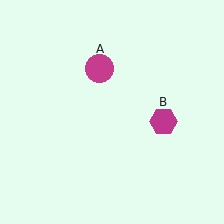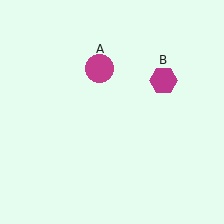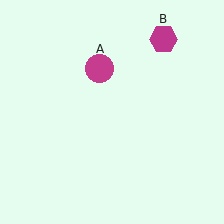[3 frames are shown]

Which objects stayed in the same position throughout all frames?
Magenta circle (object A) remained stationary.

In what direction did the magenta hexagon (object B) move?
The magenta hexagon (object B) moved up.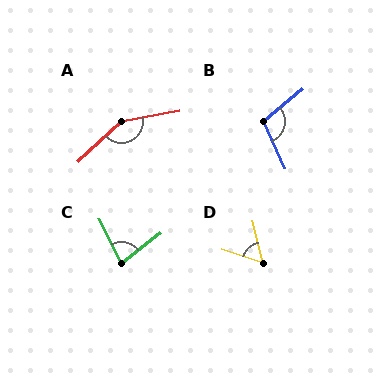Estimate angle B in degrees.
Approximately 105 degrees.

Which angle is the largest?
A, at approximately 148 degrees.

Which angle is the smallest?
D, at approximately 59 degrees.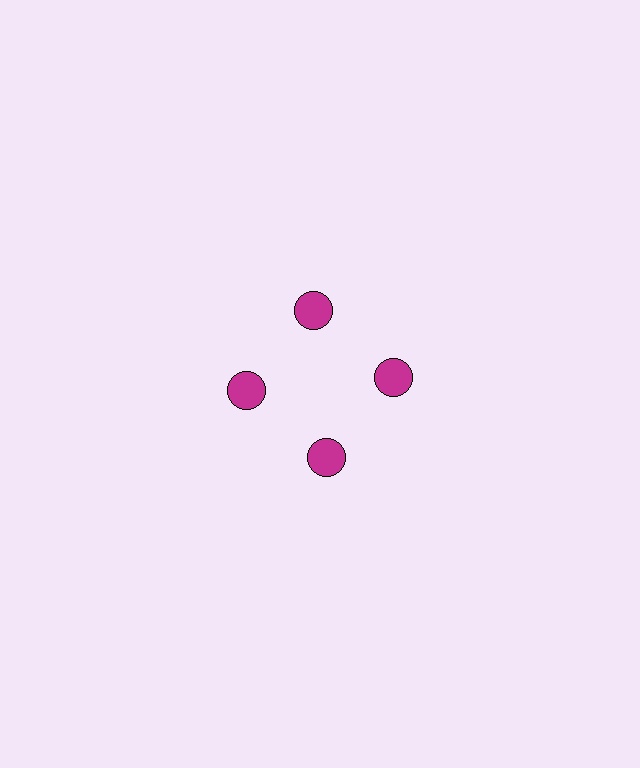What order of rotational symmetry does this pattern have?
This pattern has 4-fold rotational symmetry.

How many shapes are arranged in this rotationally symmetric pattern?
There are 4 shapes, arranged in 4 groups of 1.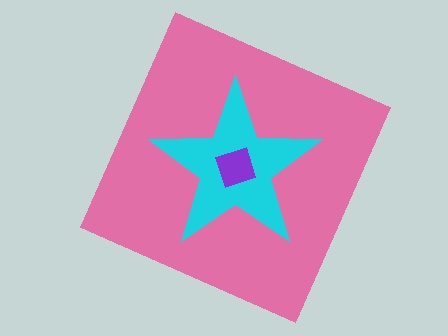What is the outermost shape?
The pink square.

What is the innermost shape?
The purple diamond.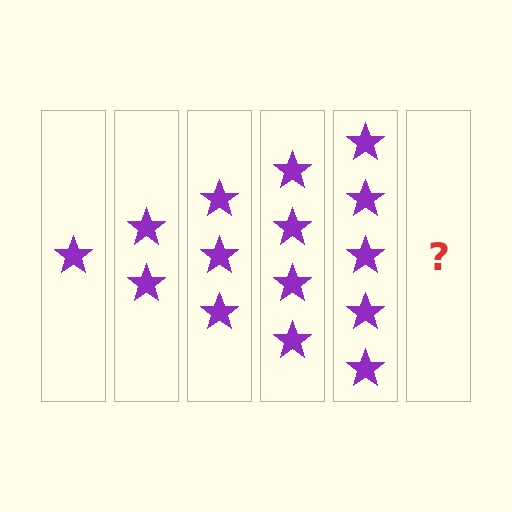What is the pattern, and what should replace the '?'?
The pattern is that each step adds one more star. The '?' should be 6 stars.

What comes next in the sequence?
The next element should be 6 stars.